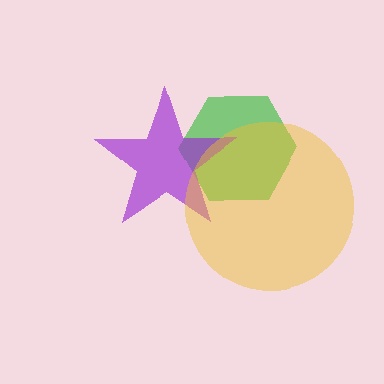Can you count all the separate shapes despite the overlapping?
Yes, there are 3 separate shapes.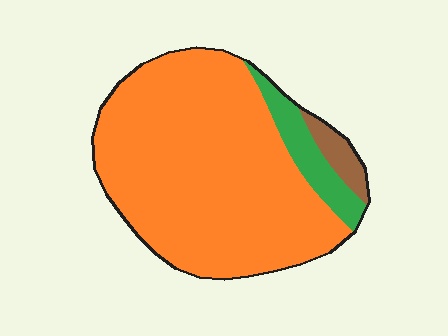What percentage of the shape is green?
Green covers around 10% of the shape.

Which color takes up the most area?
Orange, at roughly 85%.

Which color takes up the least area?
Brown, at roughly 5%.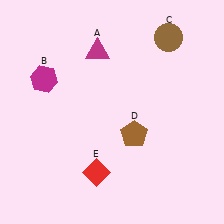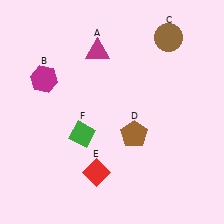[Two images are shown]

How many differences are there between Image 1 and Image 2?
There is 1 difference between the two images.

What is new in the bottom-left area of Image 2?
A green diamond (F) was added in the bottom-left area of Image 2.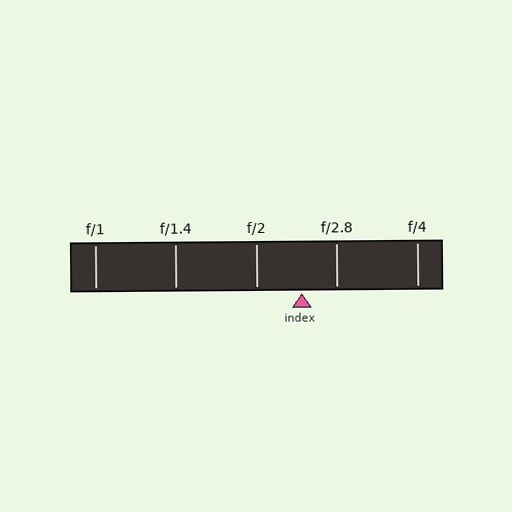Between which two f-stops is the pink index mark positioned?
The index mark is between f/2 and f/2.8.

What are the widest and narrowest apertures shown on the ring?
The widest aperture shown is f/1 and the narrowest is f/4.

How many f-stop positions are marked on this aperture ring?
There are 5 f-stop positions marked.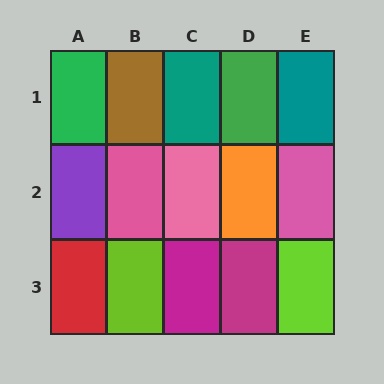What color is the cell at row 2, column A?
Purple.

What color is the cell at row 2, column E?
Pink.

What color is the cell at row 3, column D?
Magenta.